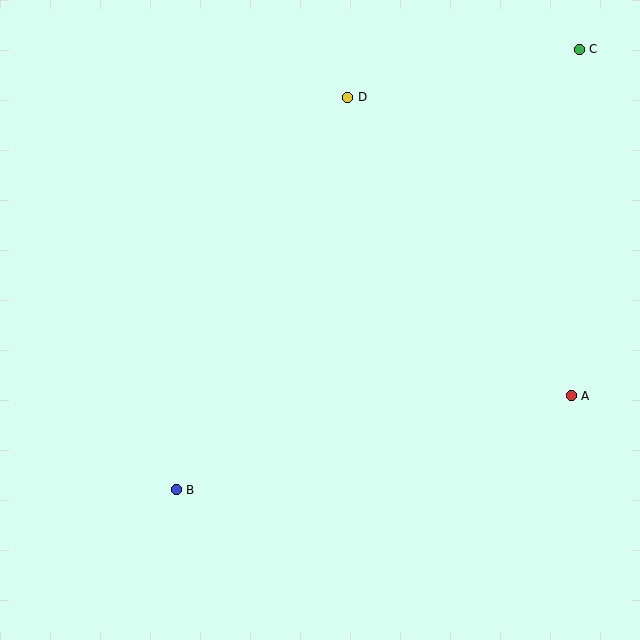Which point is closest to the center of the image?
Point B at (176, 490) is closest to the center.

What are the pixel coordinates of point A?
Point A is at (571, 396).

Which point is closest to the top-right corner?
Point C is closest to the top-right corner.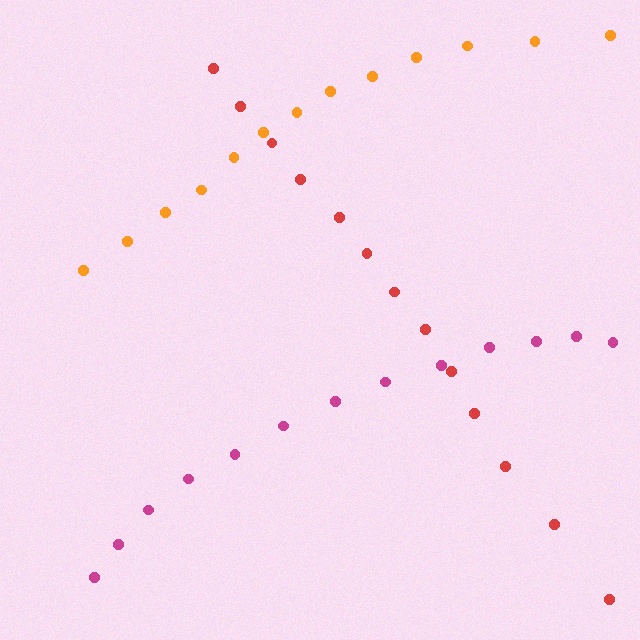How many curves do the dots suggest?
There are 3 distinct paths.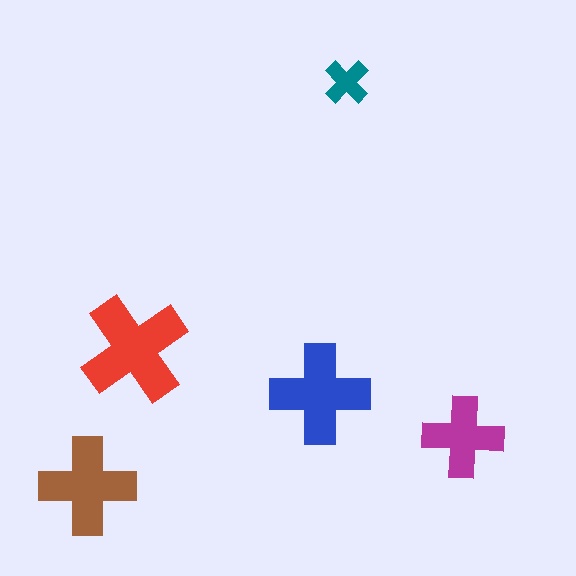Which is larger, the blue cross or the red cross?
The red one.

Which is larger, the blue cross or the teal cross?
The blue one.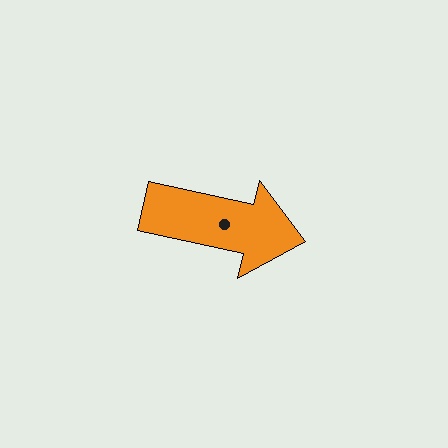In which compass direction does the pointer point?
East.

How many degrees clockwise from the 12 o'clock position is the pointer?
Approximately 102 degrees.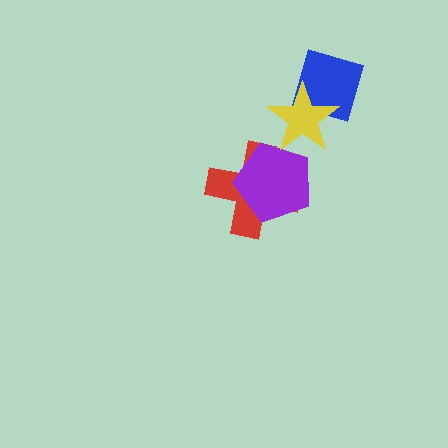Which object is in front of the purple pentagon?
The yellow star is in front of the purple pentagon.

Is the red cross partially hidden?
Yes, it is partially covered by another shape.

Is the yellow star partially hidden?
No, no other shape covers it.